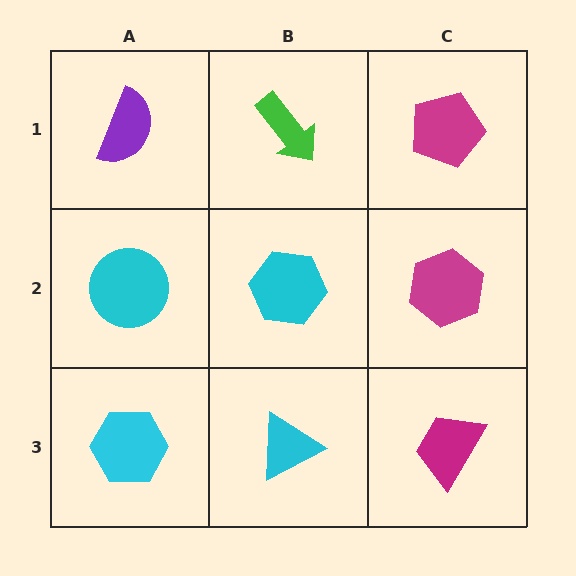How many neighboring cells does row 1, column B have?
3.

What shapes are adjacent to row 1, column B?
A cyan hexagon (row 2, column B), a purple semicircle (row 1, column A), a magenta pentagon (row 1, column C).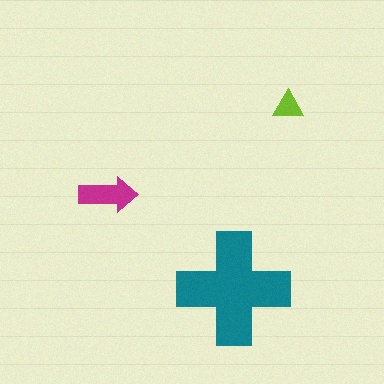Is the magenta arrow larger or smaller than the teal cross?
Smaller.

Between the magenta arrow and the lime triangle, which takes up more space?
The magenta arrow.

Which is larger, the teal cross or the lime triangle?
The teal cross.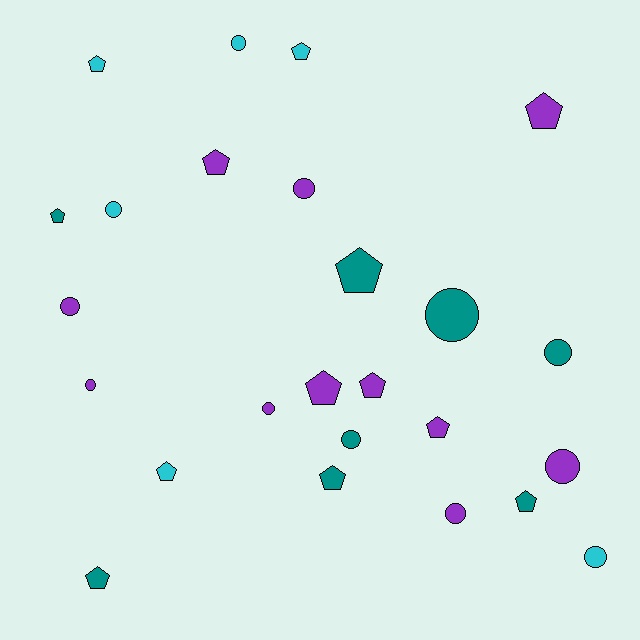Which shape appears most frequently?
Pentagon, with 13 objects.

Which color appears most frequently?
Purple, with 11 objects.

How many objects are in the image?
There are 25 objects.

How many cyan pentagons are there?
There are 3 cyan pentagons.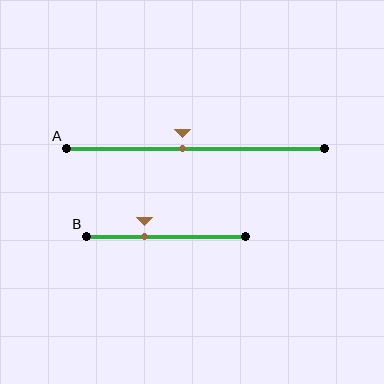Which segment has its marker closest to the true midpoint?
Segment A has its marker closest to the true midpoint.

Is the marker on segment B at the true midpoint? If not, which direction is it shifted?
No, the marker on segment B is shifted to the left by about 14% of the segment length.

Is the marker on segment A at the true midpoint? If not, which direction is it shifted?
No, the marker on segment A is shifted to the left by about 5% of the segment length.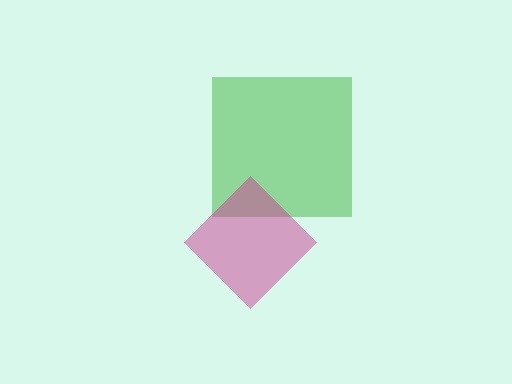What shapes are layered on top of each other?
The layered shapes are: a green square, a magenta diamond.